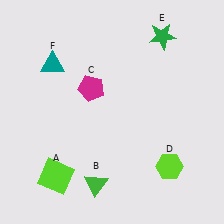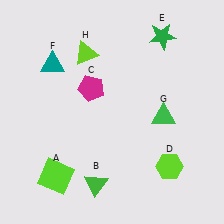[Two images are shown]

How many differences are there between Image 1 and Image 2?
There are 2 differences between the two images.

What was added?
A green triangle (G), a lime triangle (H) were added in Image 2.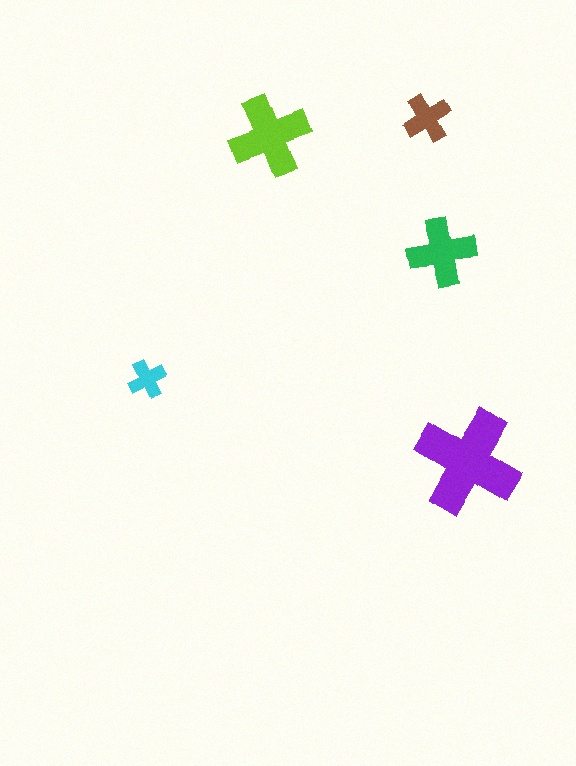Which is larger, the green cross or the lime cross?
The lime one.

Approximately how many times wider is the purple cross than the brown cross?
About 2 times wider.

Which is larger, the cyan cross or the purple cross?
The purple one.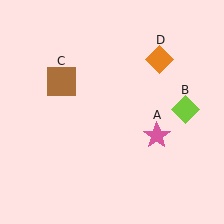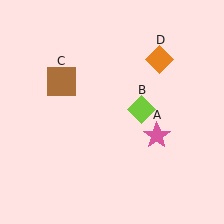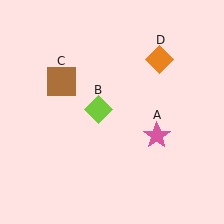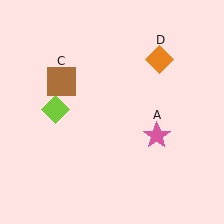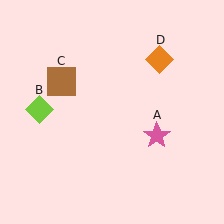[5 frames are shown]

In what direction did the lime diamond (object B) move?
The lime diamond (object B) moved left.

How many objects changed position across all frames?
1 object changed position: lime diamond (object B).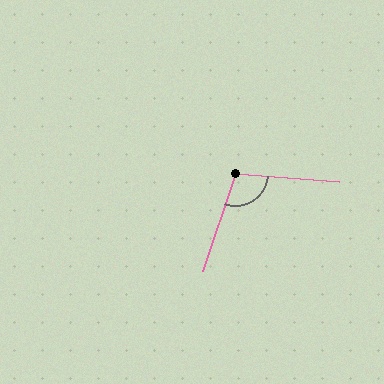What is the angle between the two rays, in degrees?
Approximately 104 degrees.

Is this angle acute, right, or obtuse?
It is obtuse.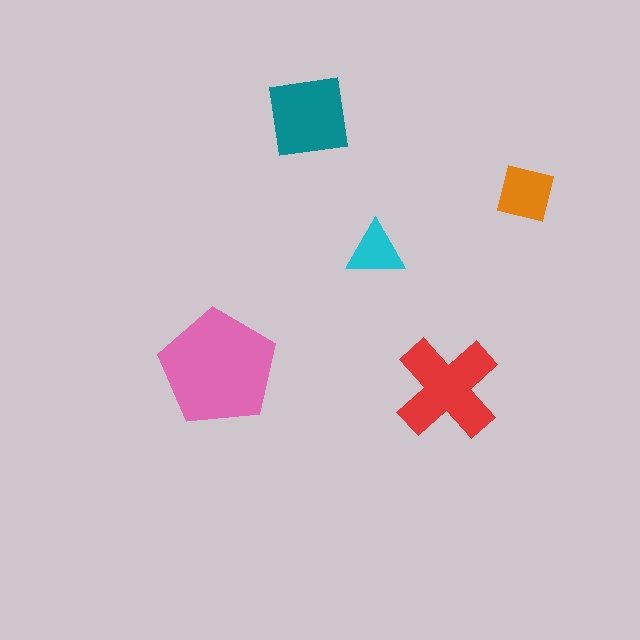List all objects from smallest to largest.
The cyan triangle, the orange square, the teal square, the red cross, the pink pentagon.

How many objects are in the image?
There are 5 objects in the image.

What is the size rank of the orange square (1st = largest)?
4th.